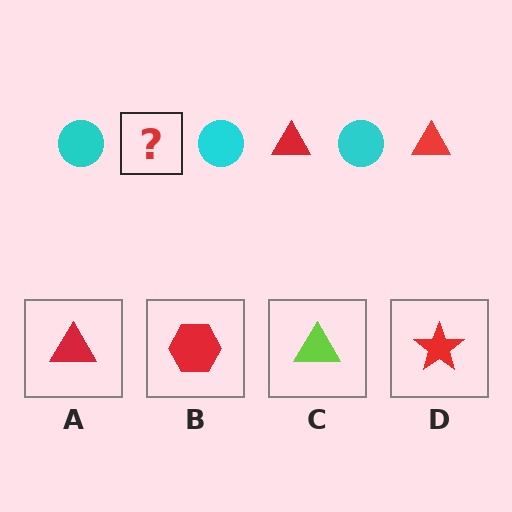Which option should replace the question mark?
Option A.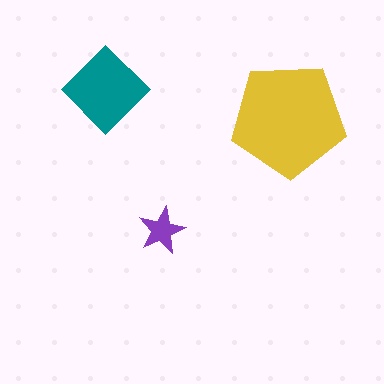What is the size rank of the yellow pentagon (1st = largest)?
1st.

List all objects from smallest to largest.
The purple star, the teal diamond, the yellow pentagon.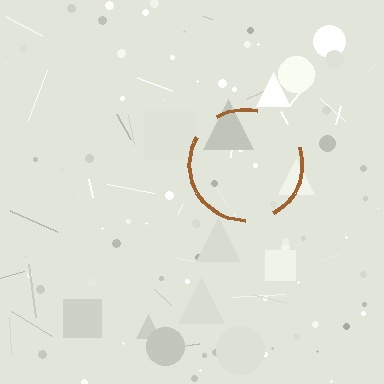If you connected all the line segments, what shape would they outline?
They would outline a circle.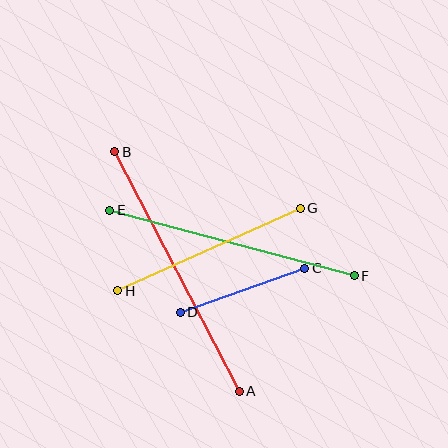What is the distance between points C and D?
The distance is approximately 132 pixels.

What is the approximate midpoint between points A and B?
The midpoint is at approximately (177, 271) pixels.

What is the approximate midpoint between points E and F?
The midpoint is at approximately (232, 243) pixels.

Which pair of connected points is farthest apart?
Points A and B are farthest apart.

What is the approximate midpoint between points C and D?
The midpoint is at approximately (243, 290) pixels.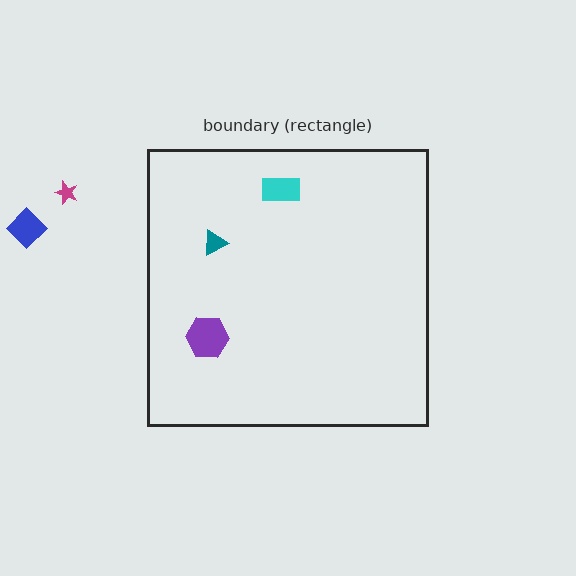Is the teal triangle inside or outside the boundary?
Inside.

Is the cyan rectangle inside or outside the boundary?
Inside.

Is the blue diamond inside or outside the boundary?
Outside.